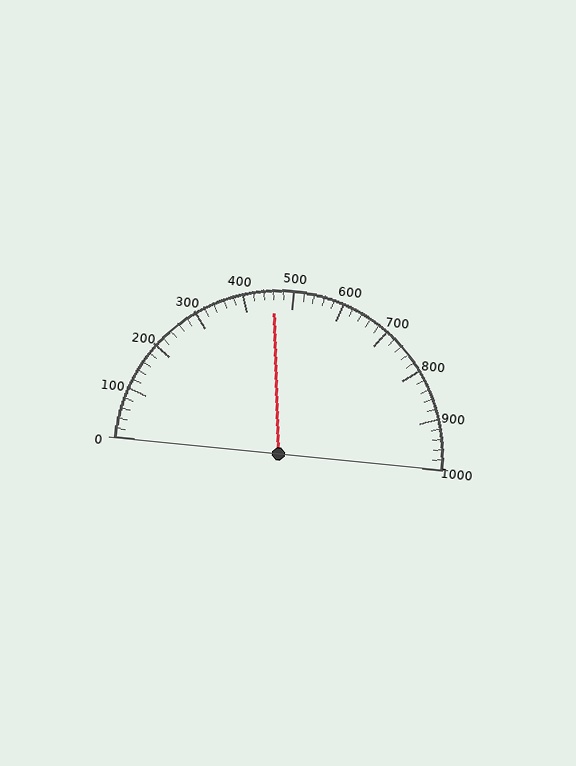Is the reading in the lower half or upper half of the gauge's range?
The reading is in the lower half of the range (0 to 1000).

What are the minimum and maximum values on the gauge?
The gauge ranges from 0 to 1000.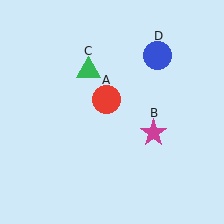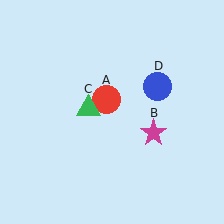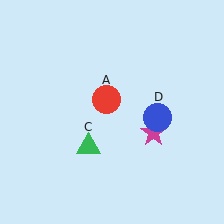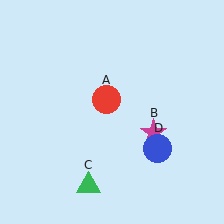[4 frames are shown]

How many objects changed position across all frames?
2 objects changed position: green triangle (object C), blue circle (object D).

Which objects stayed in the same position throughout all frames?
Red circle (object A) and magenta star (object B) remained stationary.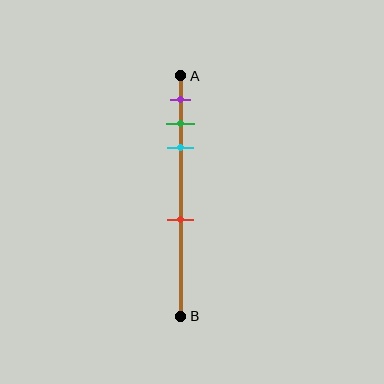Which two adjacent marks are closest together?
The green and cyan marks are the closest adjacent pair.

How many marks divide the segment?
There are 4 marks dividing the segment.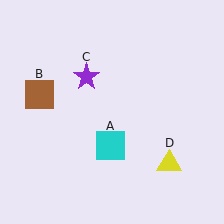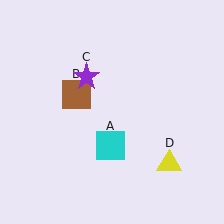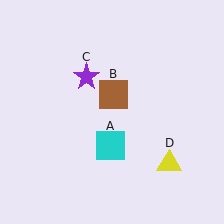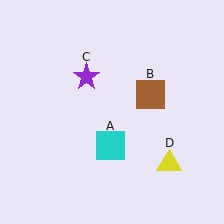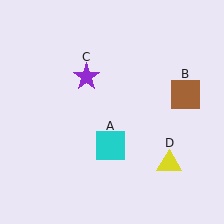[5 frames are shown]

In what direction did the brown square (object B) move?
The brown square (object B) moved right.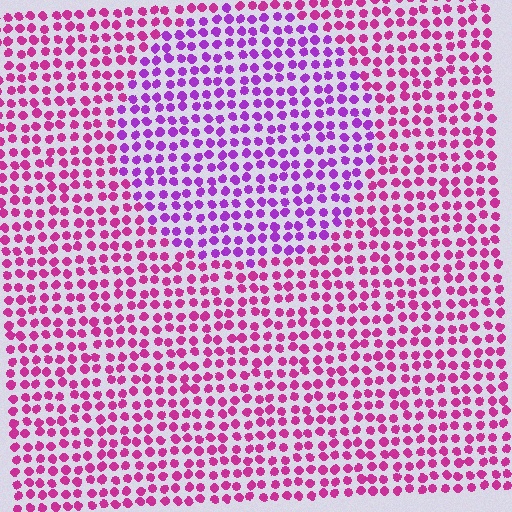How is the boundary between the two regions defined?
The boundary is defined purely by a slight shift in hue (about 34 degrees). Spacing, size, and orientation are identical on both sides.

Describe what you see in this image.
The image is filled with small magenta elements in a uniform arrangement. A circle-shaped region is visible where the elements are tinted to a slightly different hue, forming a subtle color boundary.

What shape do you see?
I see a circle.